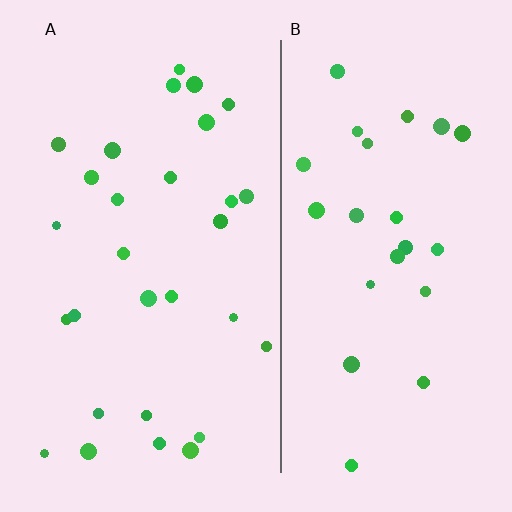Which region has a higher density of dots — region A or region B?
A (the left).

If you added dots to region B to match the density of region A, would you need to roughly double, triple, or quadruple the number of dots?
Approximately double.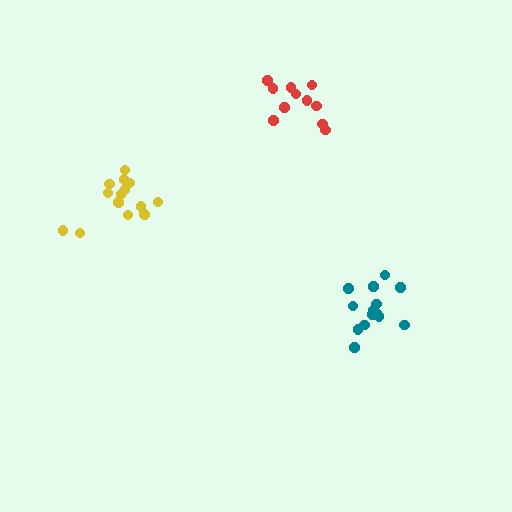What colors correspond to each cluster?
The clusters are colored: teal, red, yellow.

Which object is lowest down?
The teal cluster is bottommost.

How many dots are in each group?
Group 1: 14 dots, Group 2: 11 dots, Group 3: 14 dots (39 total).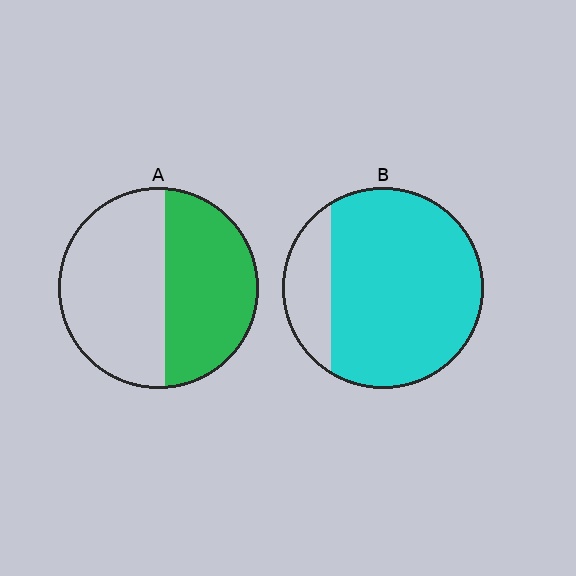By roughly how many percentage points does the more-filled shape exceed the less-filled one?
By roughly 35 percentage points (B over A).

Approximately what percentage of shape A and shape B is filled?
A is approximately 45% and B is approximately 80%.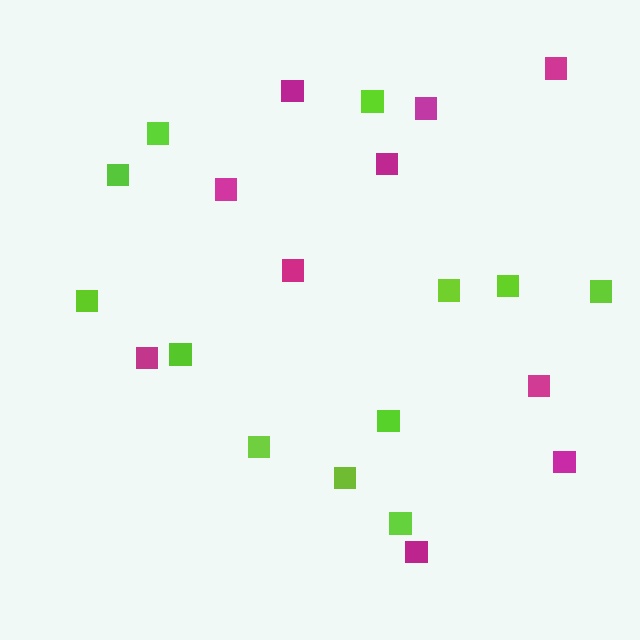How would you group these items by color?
There are 2 groups: one group of lime squares (12) and one group of magenta squares (10).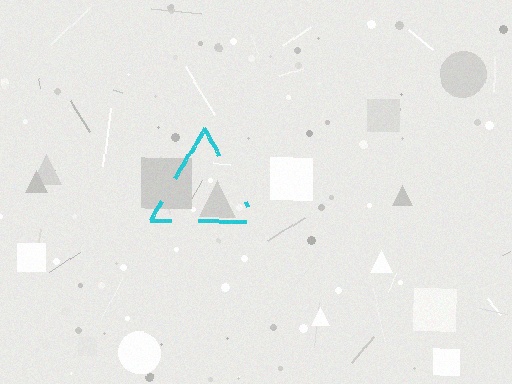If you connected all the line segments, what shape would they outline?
They would outline a triangle.